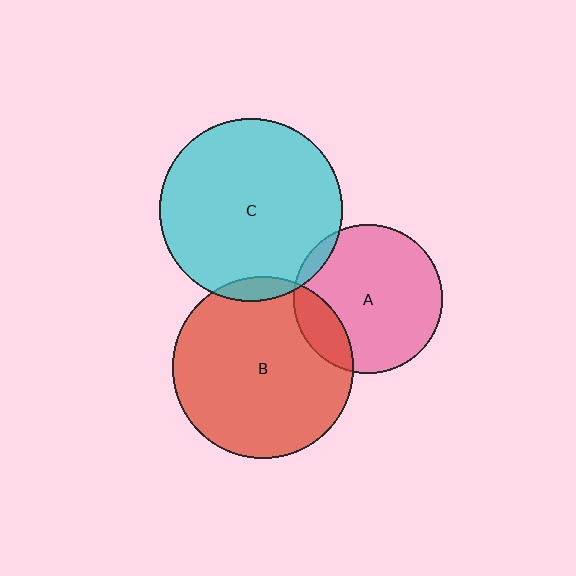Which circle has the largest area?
Circle C (cyan).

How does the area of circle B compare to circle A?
Approximately 1.5 times.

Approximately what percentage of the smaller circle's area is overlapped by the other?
Approximately 5%.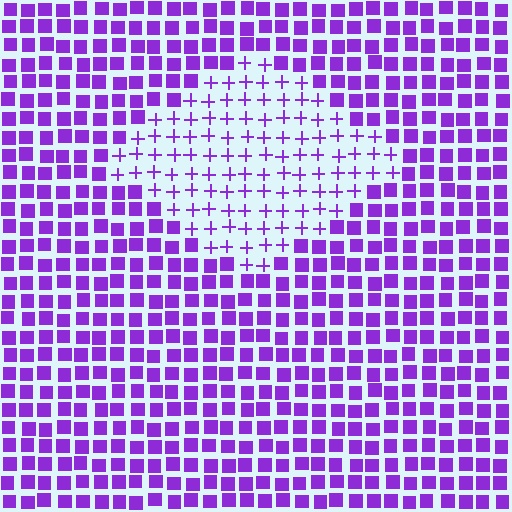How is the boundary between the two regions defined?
The boundary is defined by a change in element shape: plus signs inside vs. squares outside. All elements share the same color and spacing.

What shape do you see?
I see a diamond.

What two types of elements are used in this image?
The image uses plus signs inside the diamond region and squares outside it.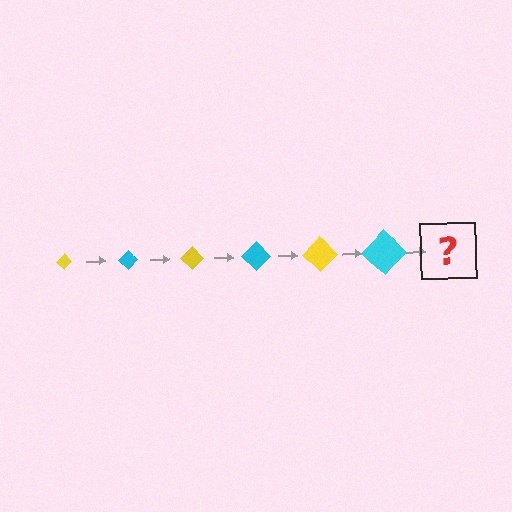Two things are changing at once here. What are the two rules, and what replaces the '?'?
The two rules are that the diamond grows larger each step and the color cycles through yellow and cyan. The '?' should be a yellow diamond, larger than the previous one.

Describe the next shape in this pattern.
It should be a yellow diamond, larger than the previous one.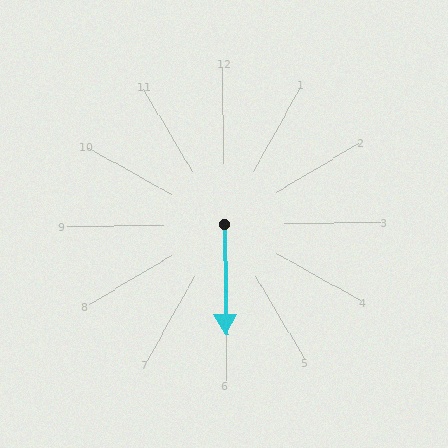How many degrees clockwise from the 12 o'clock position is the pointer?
Approximately 180 degrees.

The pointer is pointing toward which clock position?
Roughly 6 o'clock.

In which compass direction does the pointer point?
South.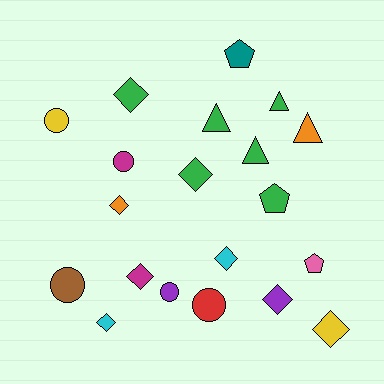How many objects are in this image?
There are 20 objects.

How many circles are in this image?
There are 5 circles.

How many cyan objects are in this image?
There are 2 cyan objects.